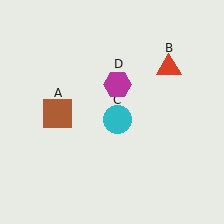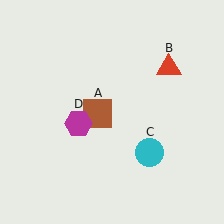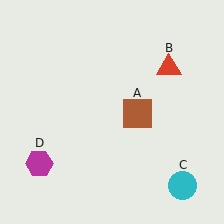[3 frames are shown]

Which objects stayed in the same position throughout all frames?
Red triangle (object B) remained stationary.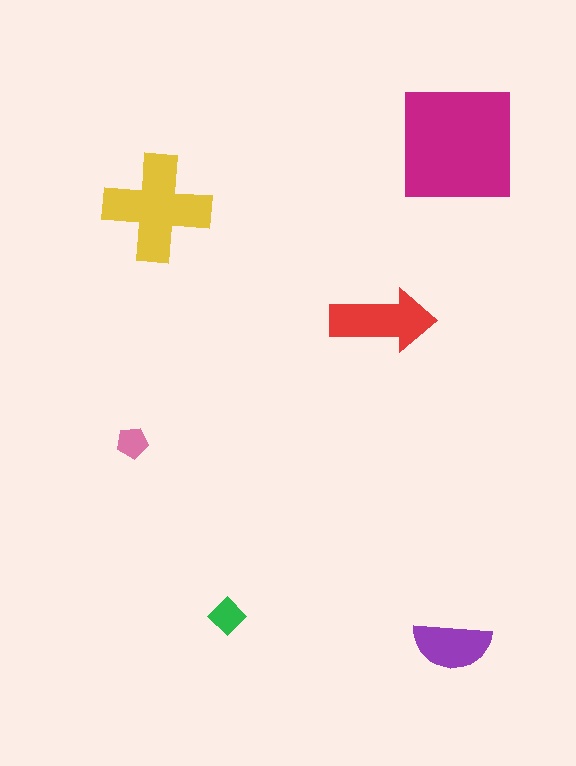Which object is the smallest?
The pink pentagon.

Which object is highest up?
The magenta square is topmost.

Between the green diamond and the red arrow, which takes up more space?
The red arrow.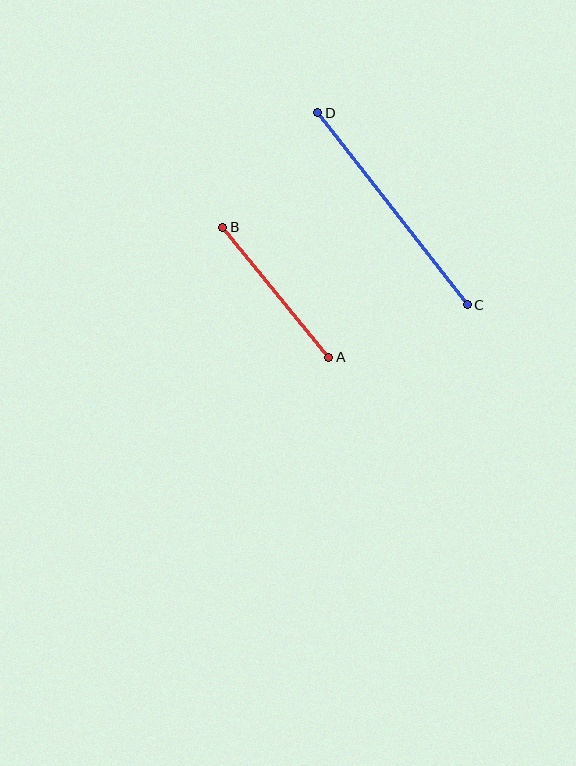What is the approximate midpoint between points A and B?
The midpoint is at approximately (276, 292) pixels.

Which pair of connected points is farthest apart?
Points C and D are farthest apart.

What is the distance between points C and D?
The distance is approximately 244 pixels.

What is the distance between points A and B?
The distance is approximately 168 pixels.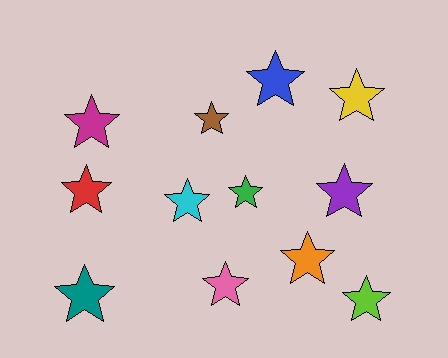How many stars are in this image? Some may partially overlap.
There are 12 stars.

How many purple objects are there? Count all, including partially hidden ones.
There is 1 purple object.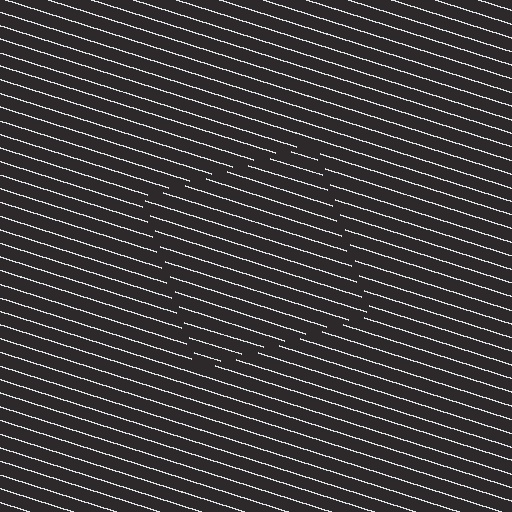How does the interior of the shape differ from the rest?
The interior of the shape contains the same grating, shifted by half a period — the contour is defined by the phase discontinuity where line-ends from the inner and outer gratings abut.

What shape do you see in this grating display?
An illusory square. The interior of the shape contains the same grating, shifted by half a period — the contour is defined by the phase discontinuity where line-ends from the inner and outer gratings abut.